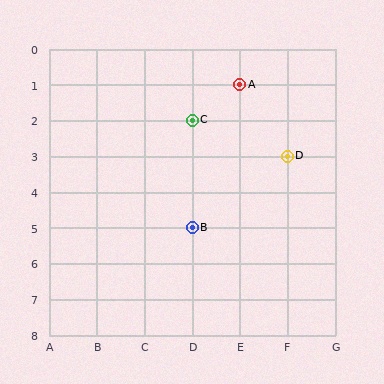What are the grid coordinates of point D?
Point D is at grid coordinates (F, 3).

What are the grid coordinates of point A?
Point A is at grid coordinates (E, 1).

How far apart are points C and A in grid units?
Points C and A are 1 column and 1 row apart (about 1.4 grid units diagonally).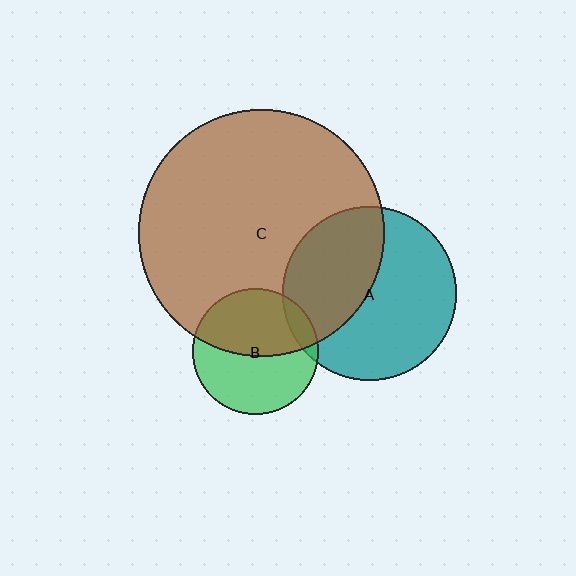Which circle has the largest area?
Circle C (brown).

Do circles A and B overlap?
Yes.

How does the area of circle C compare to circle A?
Approximately 2.0 times.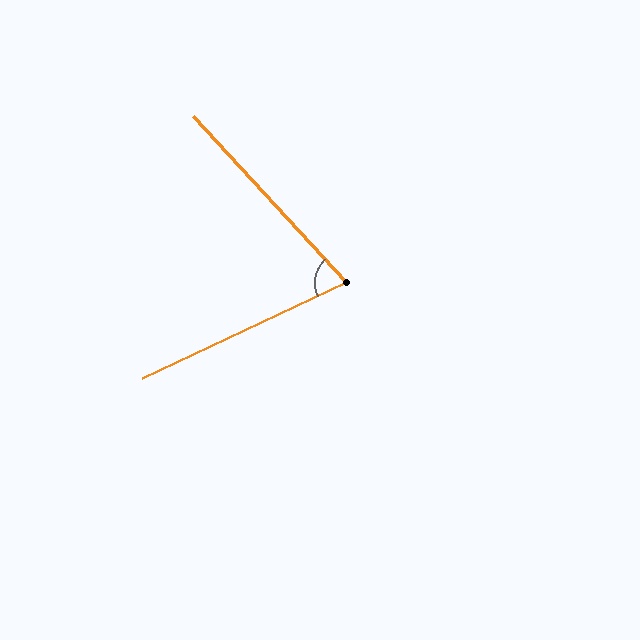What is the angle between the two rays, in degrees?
Approximately 73 degrees.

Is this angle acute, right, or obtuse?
It is acute.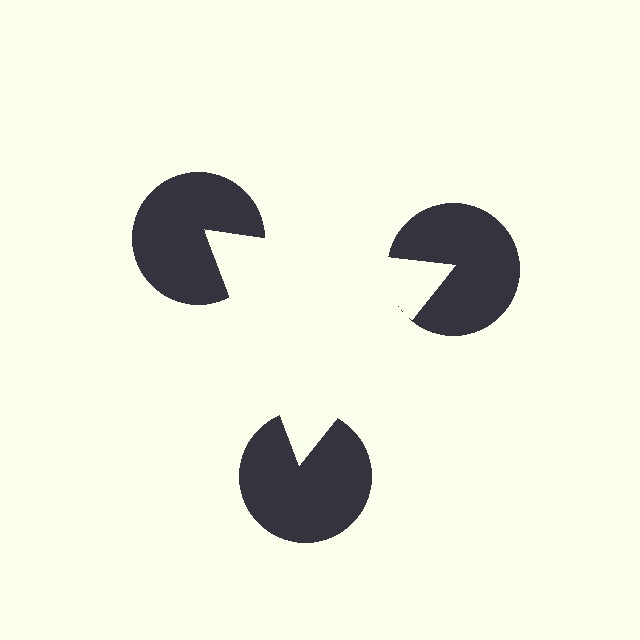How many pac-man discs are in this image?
There are 3 — one at each vertex of the illusory triangle.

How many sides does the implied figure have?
3 sides.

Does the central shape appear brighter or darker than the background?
It typically appears slightly brighter than the background, even though no actual brightness change is drawn.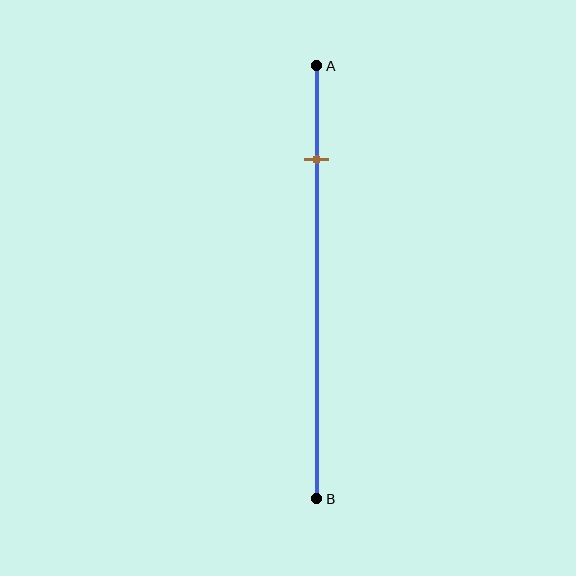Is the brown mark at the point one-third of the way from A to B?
No, the mark is at about 20% from A, not at the 33% one-third point.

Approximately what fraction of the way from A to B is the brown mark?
The brown mark is approximately 20% of the way from A to B.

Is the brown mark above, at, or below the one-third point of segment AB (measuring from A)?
The brown mark is above the one-third point of segment AB.